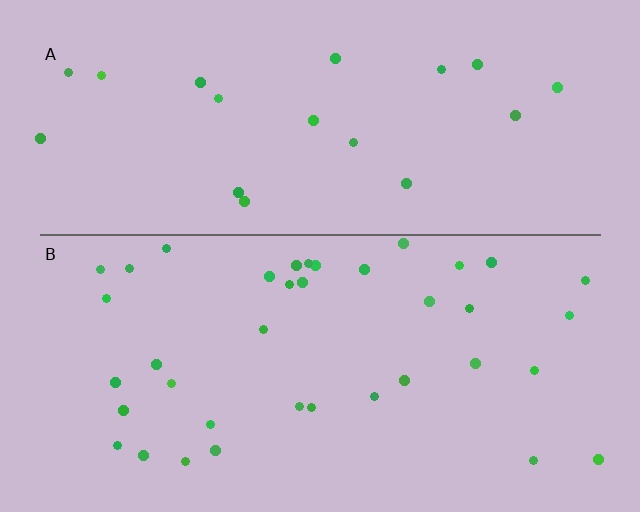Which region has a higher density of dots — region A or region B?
B (the bottom).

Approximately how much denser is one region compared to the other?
Approximately 2.0× — region B over region A.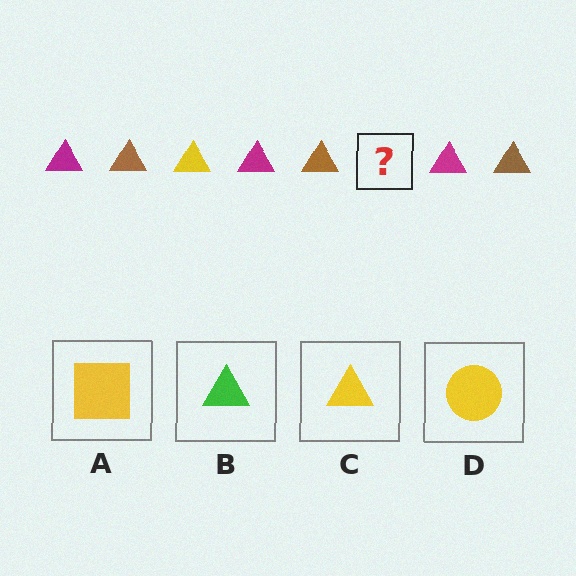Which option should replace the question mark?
Option C.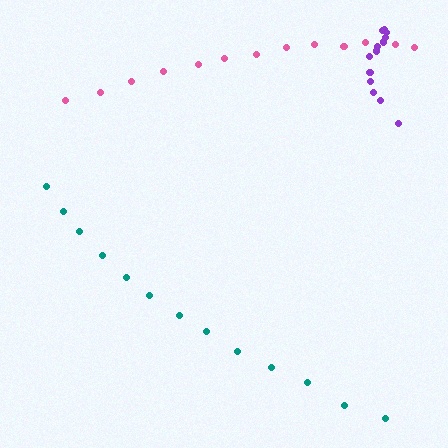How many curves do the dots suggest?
There are 3 distinct paths.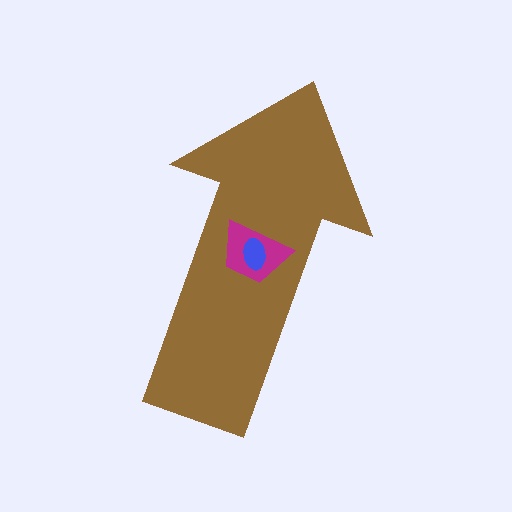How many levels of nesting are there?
3.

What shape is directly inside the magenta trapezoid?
The blue ellipse.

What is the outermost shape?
The brown arrow.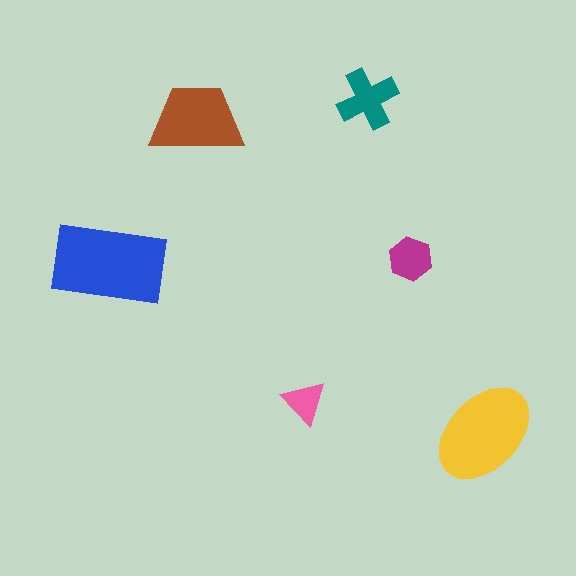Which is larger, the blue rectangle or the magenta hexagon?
The blue rectangle.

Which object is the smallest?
The pink triangle.